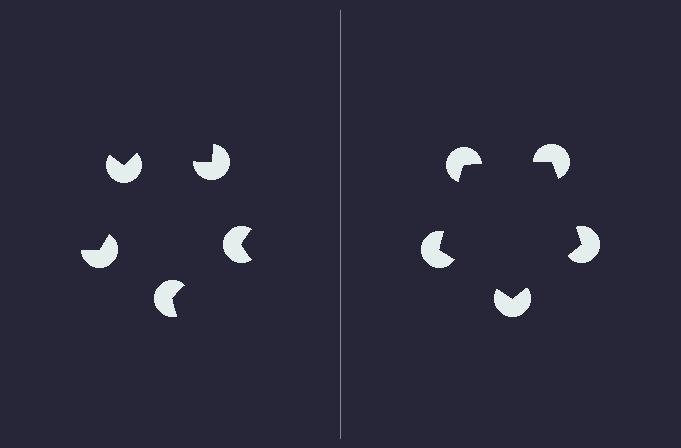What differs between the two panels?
The pac-man discs are positioned identically on both sides; only the wedge orientations differ. On the right they align to a pentagon; on the left they are misaligned.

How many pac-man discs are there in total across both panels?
10 — 5 on each side.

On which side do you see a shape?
An illusory pentagon appears on the right side. On the left side the wedge cuts are rotated, so no coherent shape forms.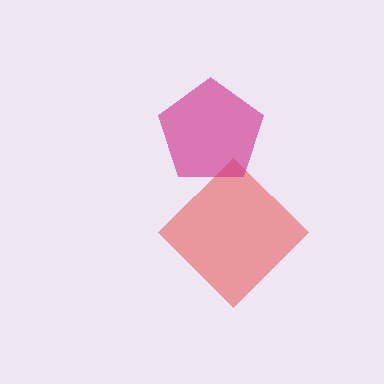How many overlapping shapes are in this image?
There are 2 overlapping shapes in the image.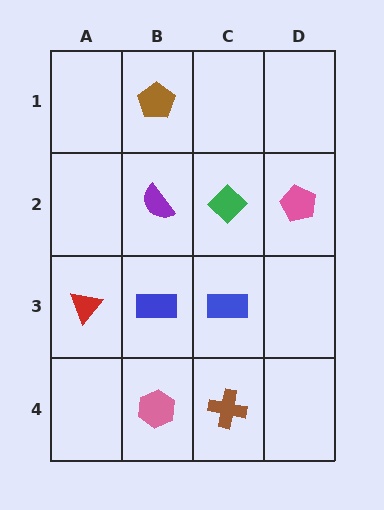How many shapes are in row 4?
2 shapes.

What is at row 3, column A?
A red triangle.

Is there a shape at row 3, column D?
No, that cell is empty.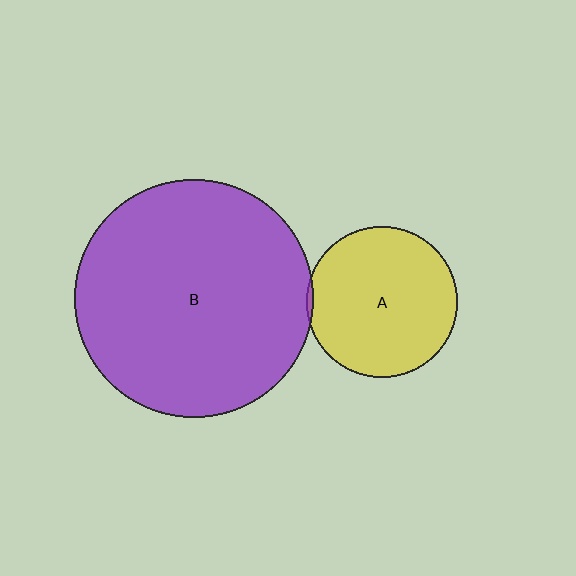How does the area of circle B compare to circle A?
Approximately 2.5 times.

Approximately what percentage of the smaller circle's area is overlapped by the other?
Approximately 5%.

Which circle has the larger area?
Circle B (purple).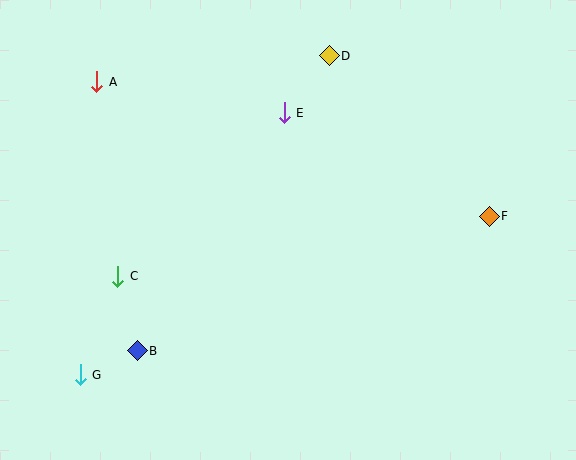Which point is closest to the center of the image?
Point E at (284, 113) is closest to the center.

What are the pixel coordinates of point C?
Point C is at (118, 276).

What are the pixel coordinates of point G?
Point G is at (80, 375).